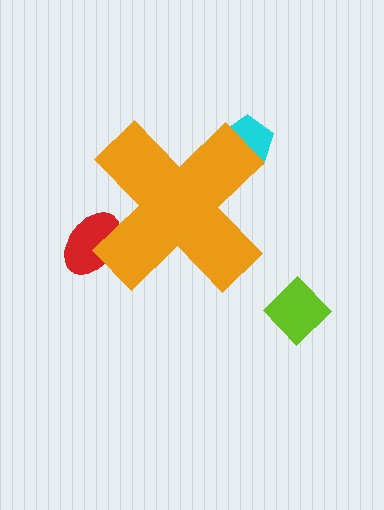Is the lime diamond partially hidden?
No, the lime diamond is fully visible.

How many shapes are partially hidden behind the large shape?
2 shapes are partially hidden.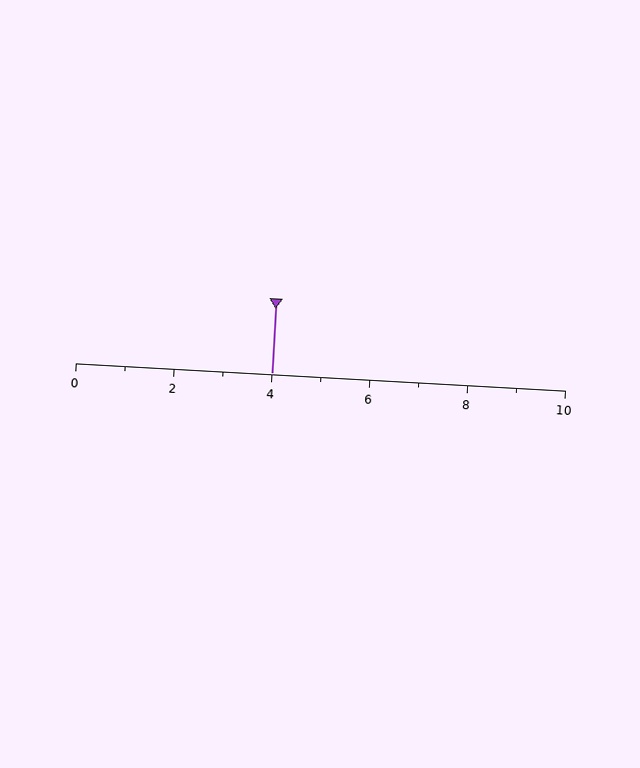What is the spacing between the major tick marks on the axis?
The major ticks are spaced 2 apart.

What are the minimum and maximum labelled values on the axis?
The axis runs from 0 to 10.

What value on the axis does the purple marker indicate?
The marker indicates approximately 4.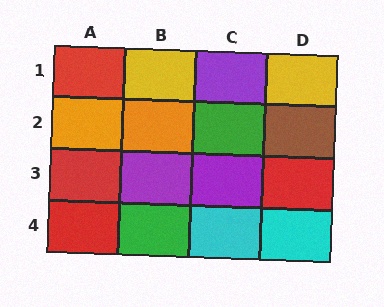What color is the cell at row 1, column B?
Yellow.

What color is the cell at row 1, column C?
Purple.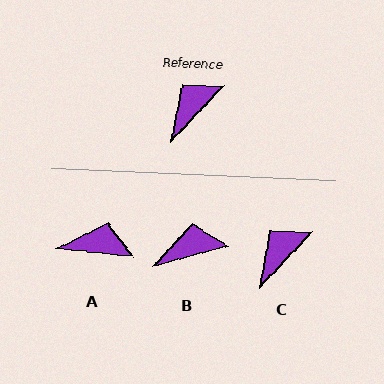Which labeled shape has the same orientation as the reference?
C.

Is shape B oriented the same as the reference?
No, it is off by about 32 degrees.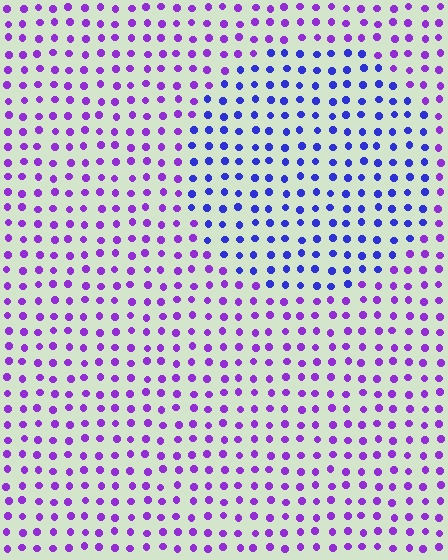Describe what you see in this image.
The image is filled with small purple elements in a uniform arrangement. A circle-shaped region is visible where the elements are tinted to a slightly different hue, forming a subtle color boundary.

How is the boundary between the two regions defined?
The boundary is defined purely by a slight shift in hue (about 38 degrees). Spacing, size, and orientation are identical on both sides.